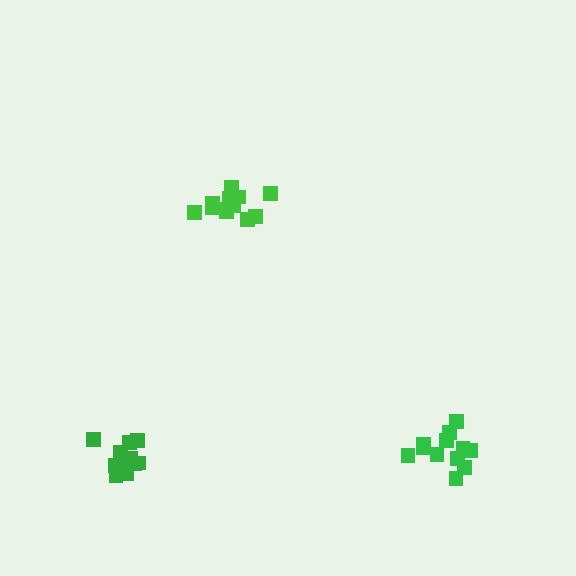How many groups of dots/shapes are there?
There are 3 groups.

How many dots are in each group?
Group 1: 11 dots, Group 2: 12 dots, Group 3: 12 dots (35 total).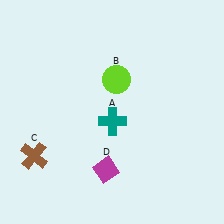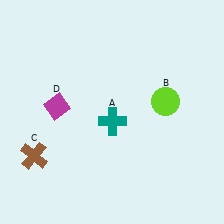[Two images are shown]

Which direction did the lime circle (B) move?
The lime circle (B) moved right.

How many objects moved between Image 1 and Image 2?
2 objects moved between the two images.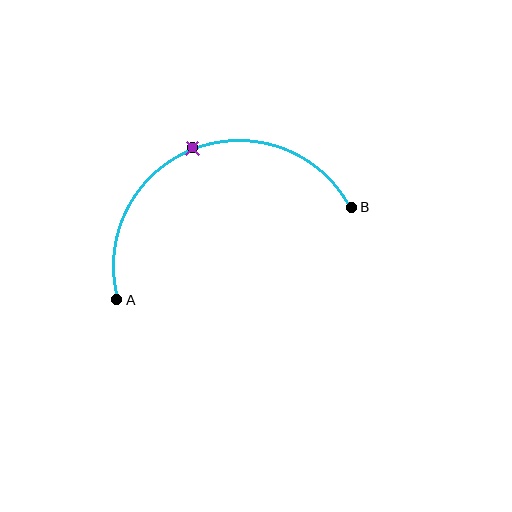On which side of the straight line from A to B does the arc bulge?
The arc bulges above the straight line connecting A and B.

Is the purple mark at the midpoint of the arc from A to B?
Yes. The purple mark lies on the arc at equal arc-length from both A and B — it is the arc midpoint.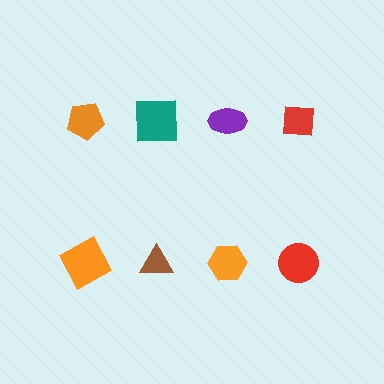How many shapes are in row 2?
4 shapes.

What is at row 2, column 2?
A brown triangle.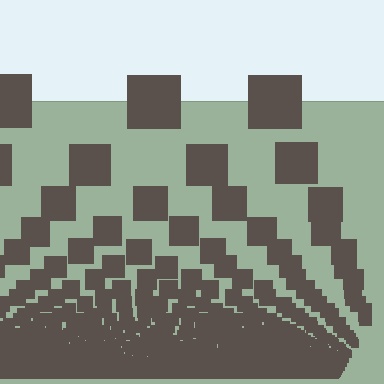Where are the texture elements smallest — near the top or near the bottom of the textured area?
Near the bottom.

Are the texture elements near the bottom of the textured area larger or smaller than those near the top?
Smaller. The gradient is inverted — elements near the bottom are smaller and denser.